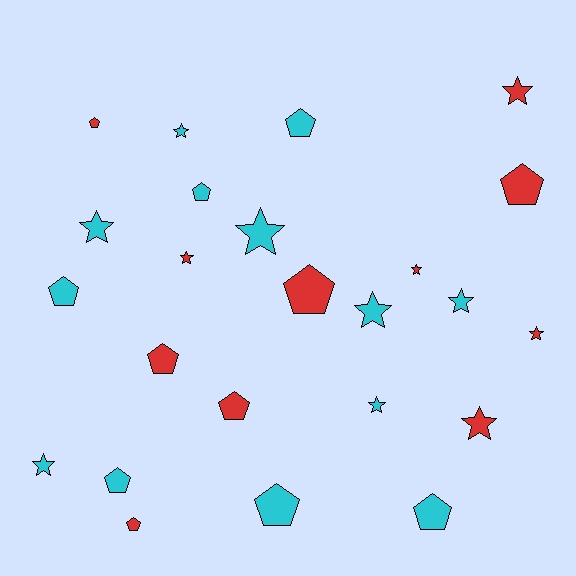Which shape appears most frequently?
Pentagon, with 12 objects.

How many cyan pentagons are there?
There are 6 cyan pentagons.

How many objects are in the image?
There are 24 objects.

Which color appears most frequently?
Cyan, with 13 objects.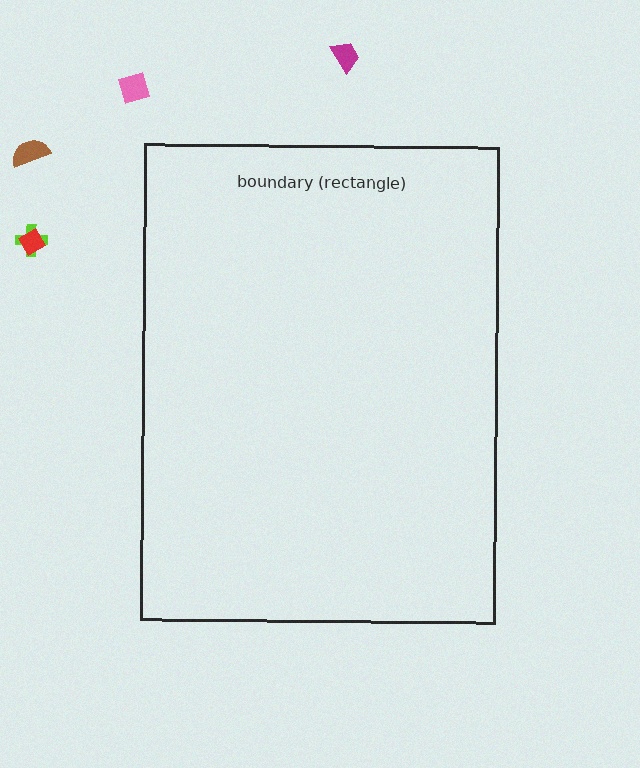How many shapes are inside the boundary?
0 inside, 5 outside.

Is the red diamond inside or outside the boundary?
Outside.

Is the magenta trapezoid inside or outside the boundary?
Outside.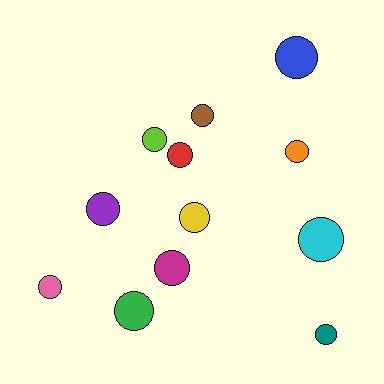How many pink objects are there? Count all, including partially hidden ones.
There is 1 pink object.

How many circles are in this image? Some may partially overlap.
There are 12 circles.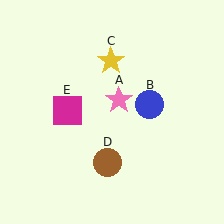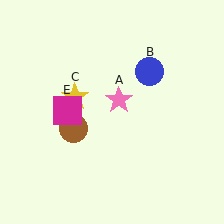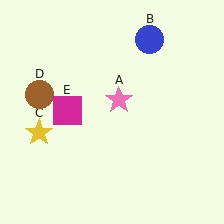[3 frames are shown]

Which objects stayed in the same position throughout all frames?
Pink star (object A) and magenta square (object E) remained stationary.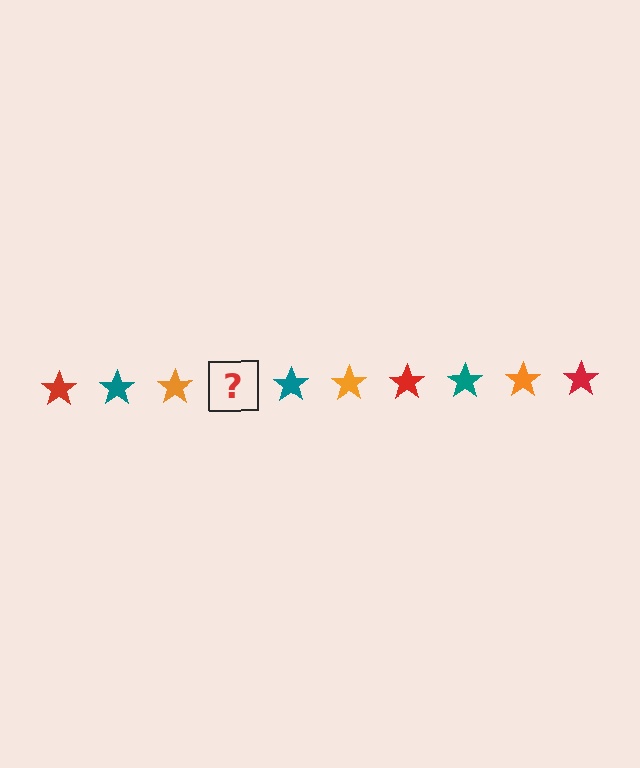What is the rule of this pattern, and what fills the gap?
The rule is that the pattern cycles through red, teal, orange stars. The gap should be filled with a red star.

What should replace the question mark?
The question mark should be replaced with a red star.